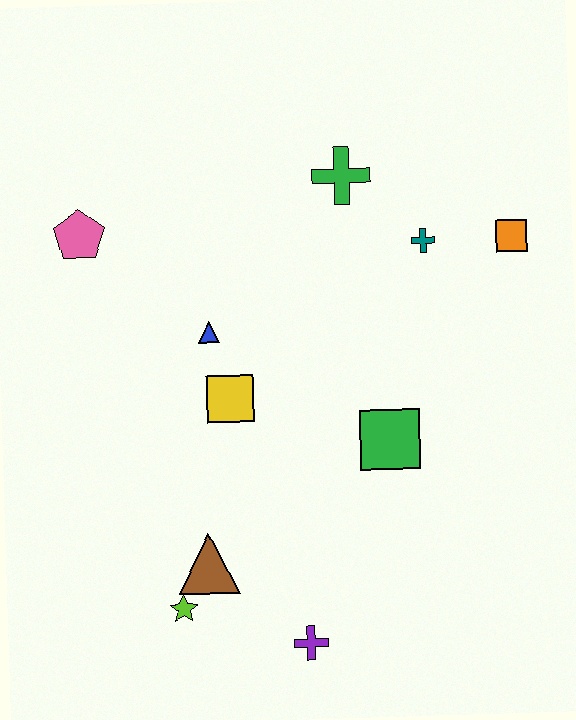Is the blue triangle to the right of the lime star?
Yes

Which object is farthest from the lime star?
The orange square is farthest from the lime star.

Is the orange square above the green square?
Yes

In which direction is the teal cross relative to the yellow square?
The teal cross is to the right of the yellow square.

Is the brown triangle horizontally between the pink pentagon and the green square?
Yes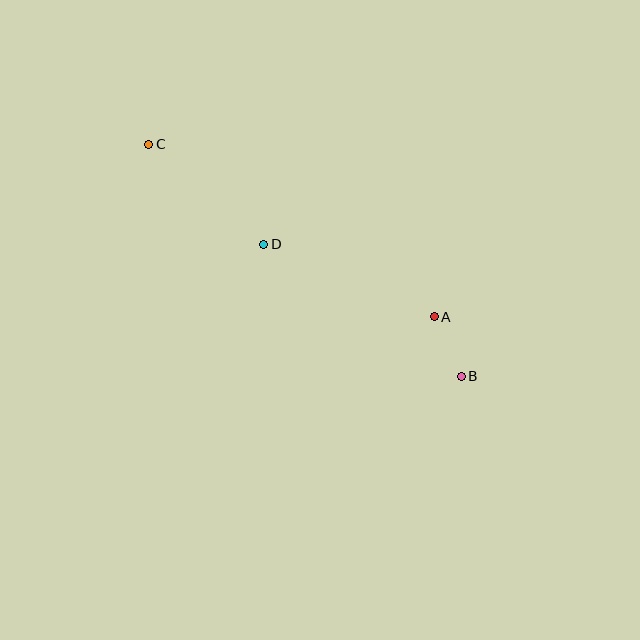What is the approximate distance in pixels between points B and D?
The distance between B and D is approximately 238 pixels.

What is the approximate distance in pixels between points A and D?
The distance between A and D is approximately 185 pixels.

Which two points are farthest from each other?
Points B and C are farthest from each other.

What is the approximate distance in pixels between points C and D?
The distance between C and D is approximately 152 pixels.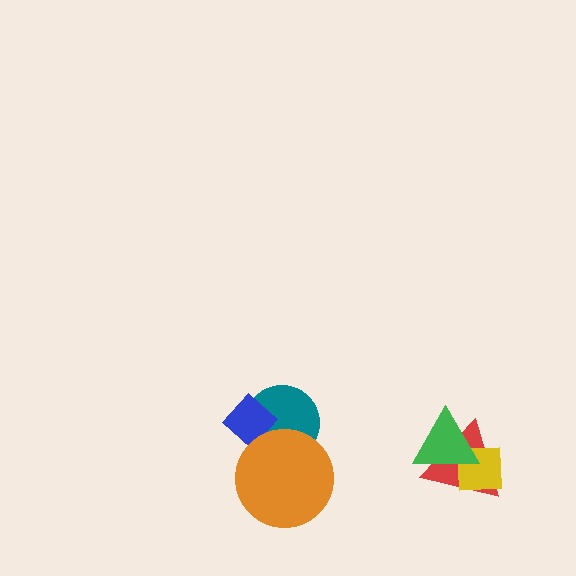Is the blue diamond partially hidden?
Yes, it is partially covered by another shape.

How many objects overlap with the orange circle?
2 objects overlap with the orange circle.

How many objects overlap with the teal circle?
2 objects overlap with the teal circle.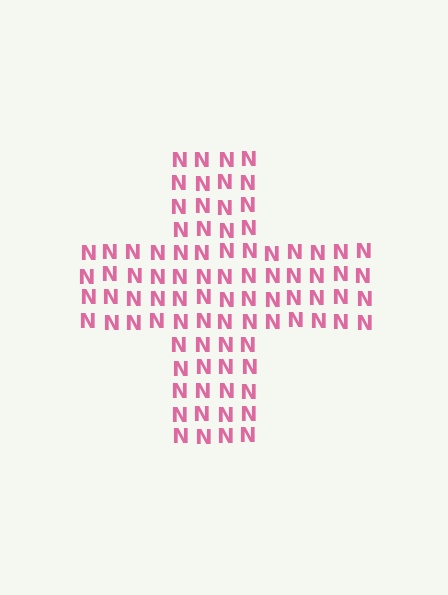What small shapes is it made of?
It is made of small letter N's.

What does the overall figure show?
The overall figure shows a cross.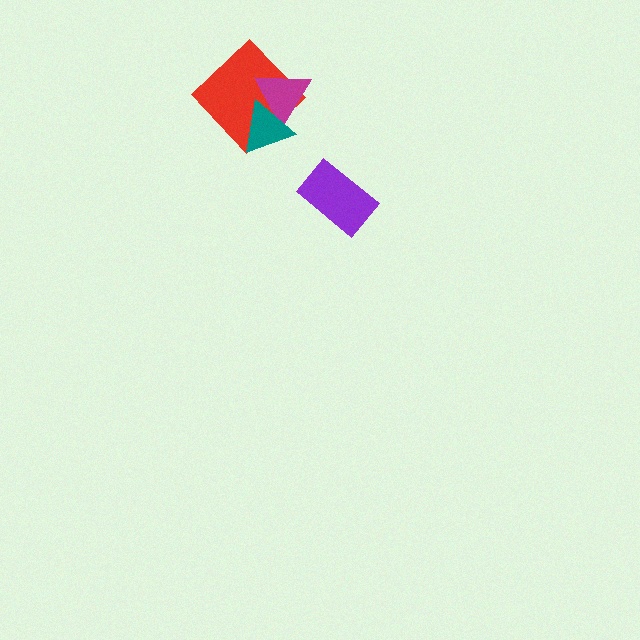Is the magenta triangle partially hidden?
Yes, it is partially covered by another shape.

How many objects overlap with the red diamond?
2 objects overlap with the red diamond.